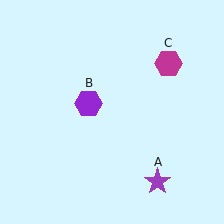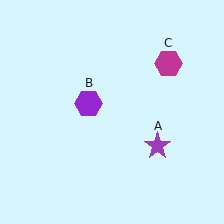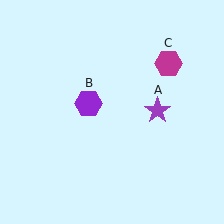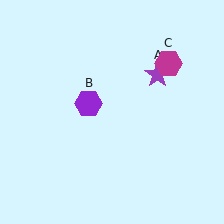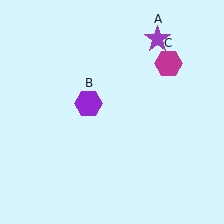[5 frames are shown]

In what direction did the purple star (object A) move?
The purple star (object A) moved up.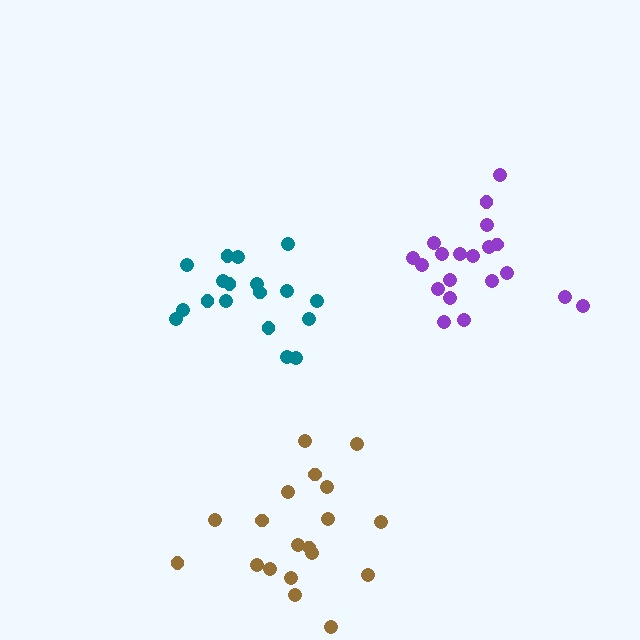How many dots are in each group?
Group 1: 18 dots, Group 2: 20 dots, Group 3: 19 dots (57 total).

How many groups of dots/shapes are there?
There are 3 groups.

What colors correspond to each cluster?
The clusters are colored: teal, purple, brown.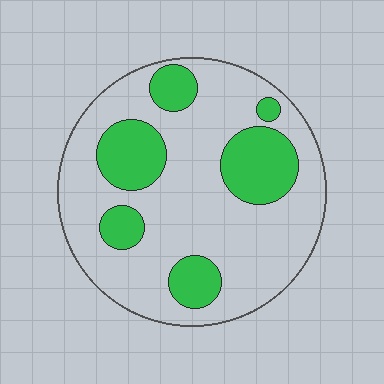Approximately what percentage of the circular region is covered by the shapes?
Approximately 25%.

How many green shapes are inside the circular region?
6.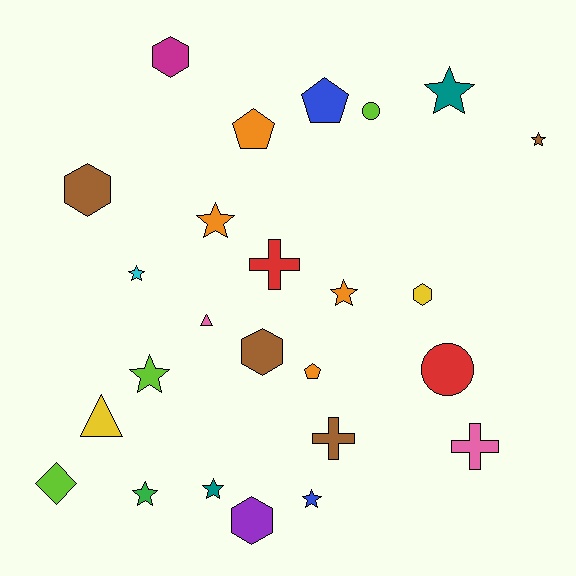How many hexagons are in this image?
There are 5 hexagons.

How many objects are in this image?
There are 25 objects.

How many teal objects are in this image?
There are 2 teal objects.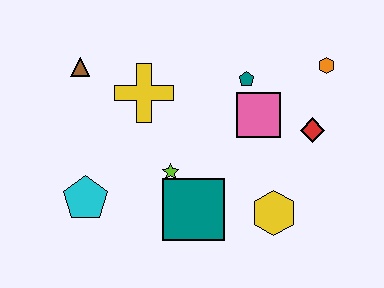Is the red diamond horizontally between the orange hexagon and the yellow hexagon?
Yes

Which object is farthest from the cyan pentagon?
The orange hexagon is farthest from the cyan pentagon.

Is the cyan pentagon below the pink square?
Yes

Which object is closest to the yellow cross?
The brown triangle is closest to the yellow cross.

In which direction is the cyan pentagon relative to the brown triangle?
The cyan pentagon is below the brown triangle.